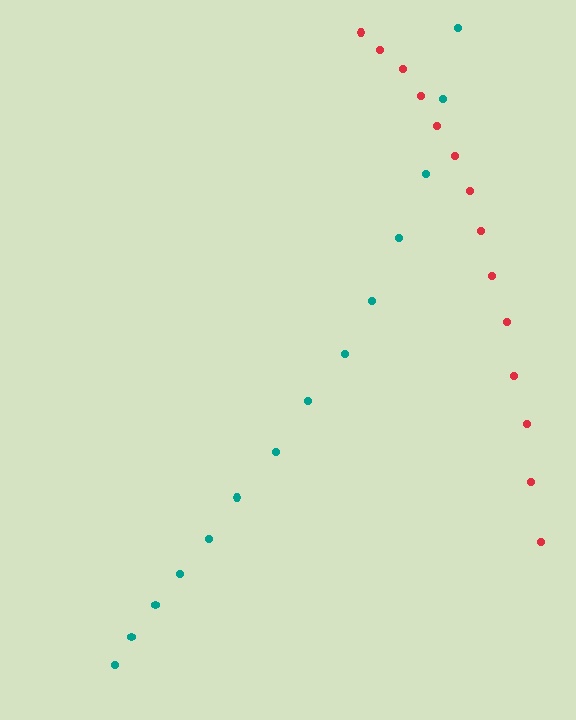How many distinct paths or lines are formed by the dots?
There are 2 distinct paths.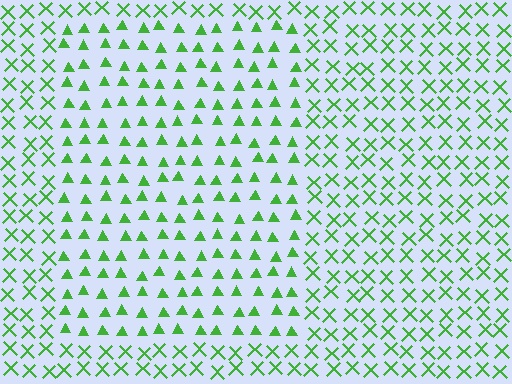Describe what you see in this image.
The image is filled with small green elements arranged in a uniform grid. A rectangle-shaped region contains triangles, while the surrounding area contains X marks. The boundary is defined purely by the change in element shape.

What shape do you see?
I see a rectangle.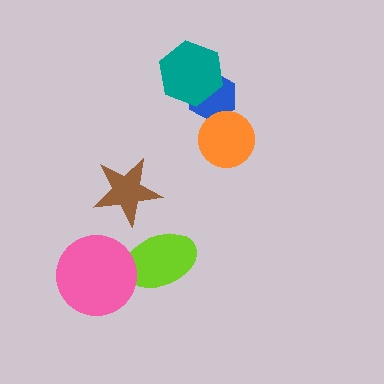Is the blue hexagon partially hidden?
Yes, it is partially covered by another shape.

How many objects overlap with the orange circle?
1 object overlaps with the orange circle.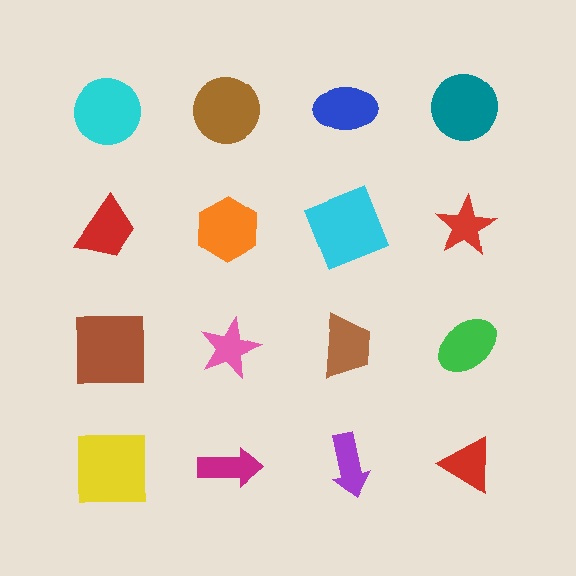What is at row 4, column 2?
A magenta arrow.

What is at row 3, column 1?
A brown square.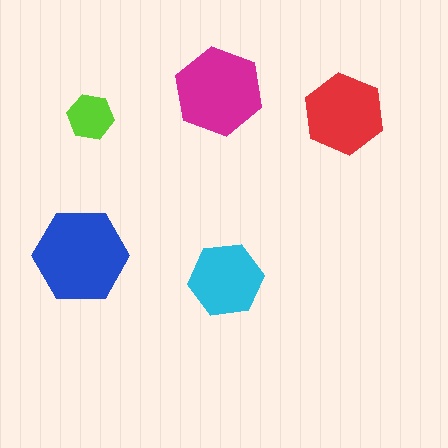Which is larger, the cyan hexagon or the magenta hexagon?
The magenta one.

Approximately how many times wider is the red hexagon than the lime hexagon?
About 1.5 times wider.